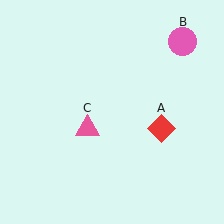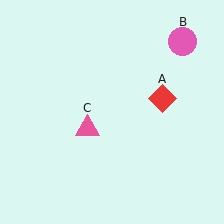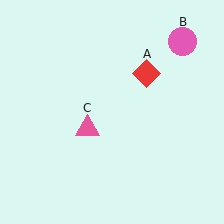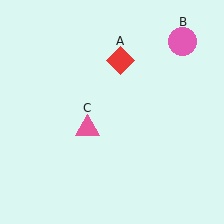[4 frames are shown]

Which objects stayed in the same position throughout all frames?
Pink circle (object B) and pink triangle (object C) remained stationary.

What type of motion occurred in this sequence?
The red diamond (object A) rotated counterclockwise around the center of the scene.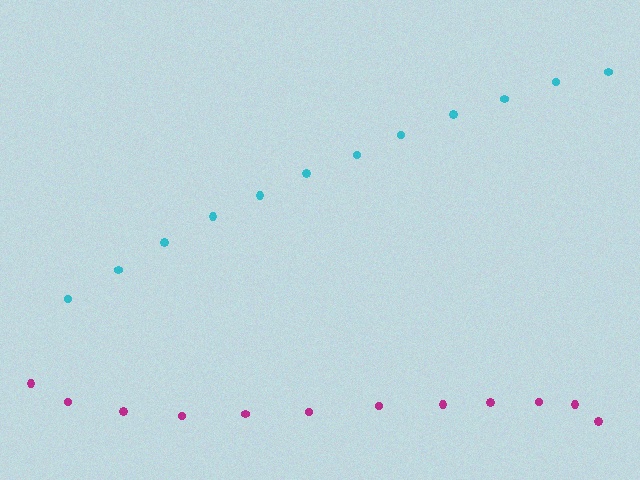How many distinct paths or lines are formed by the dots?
There are 2 distinct paths.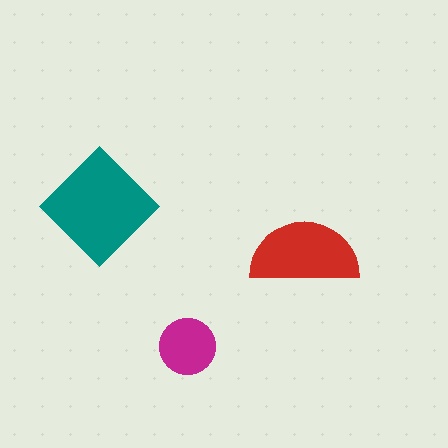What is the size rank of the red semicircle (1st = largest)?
2nd.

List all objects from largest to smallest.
The teal diamond, the red semicircle, the magenta circle.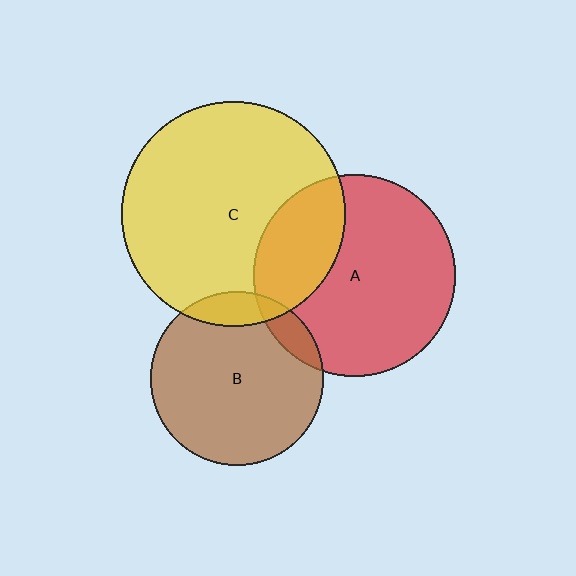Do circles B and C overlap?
Yes.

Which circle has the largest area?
Circle C (yellow).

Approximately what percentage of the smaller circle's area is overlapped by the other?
Approximately 10%.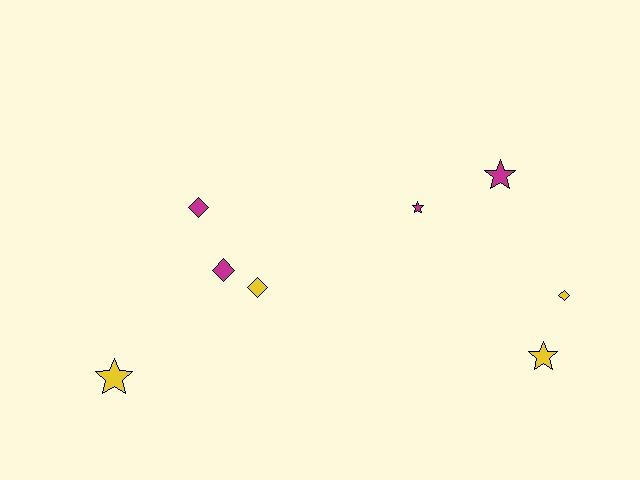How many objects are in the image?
There are 8 objects.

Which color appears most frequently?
Yellow, with 4 objects.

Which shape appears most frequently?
Star, with 4 objects.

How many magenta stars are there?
There are 2 magenta stars.